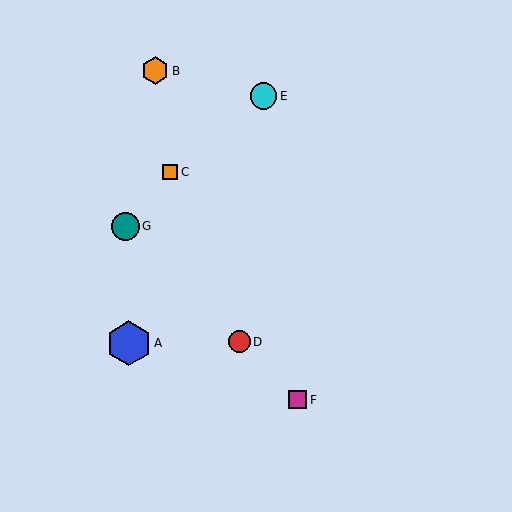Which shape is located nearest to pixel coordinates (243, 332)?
The red circle (labeled D) at (240, 342) is nearest to that location.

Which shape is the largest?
The blue hexagon (labeled A) is the largest.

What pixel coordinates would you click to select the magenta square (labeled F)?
Click at (298, 400) to select the magenta square F.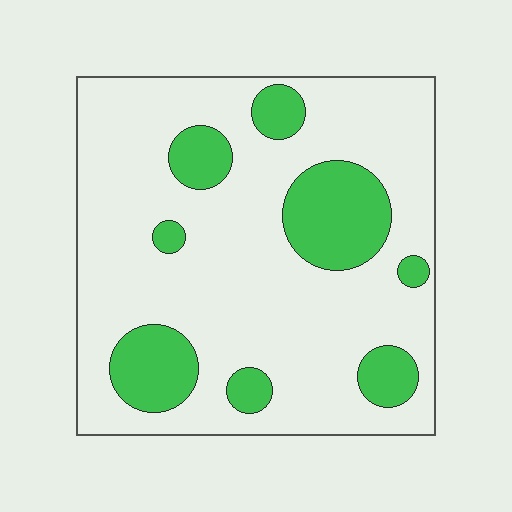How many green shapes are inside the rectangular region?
8.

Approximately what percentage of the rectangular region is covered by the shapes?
Approximately 20%.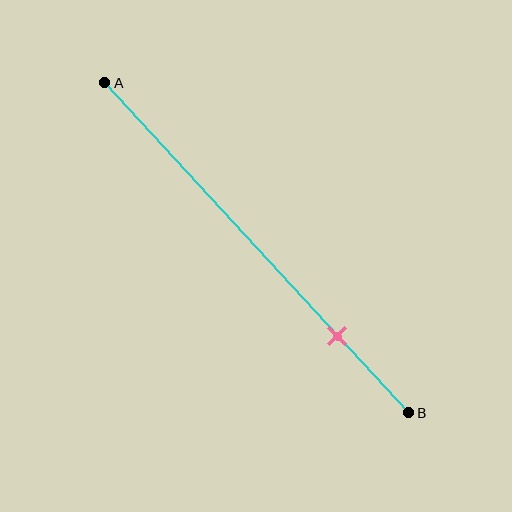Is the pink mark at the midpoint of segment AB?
No, the mark is at about 75% from A, not at the 50% midpoint.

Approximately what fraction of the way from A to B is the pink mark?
The pink mark is approximately 75% of the way from A to B.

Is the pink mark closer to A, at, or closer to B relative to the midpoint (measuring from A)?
The pink mark is closer to point B than the midpoint of segment AB.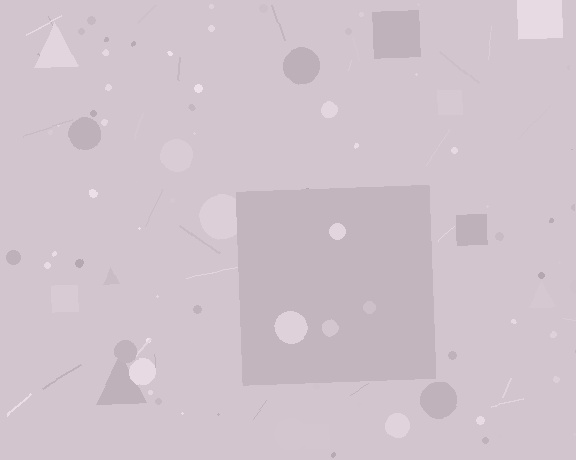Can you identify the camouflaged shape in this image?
The camouflaged shape is a square.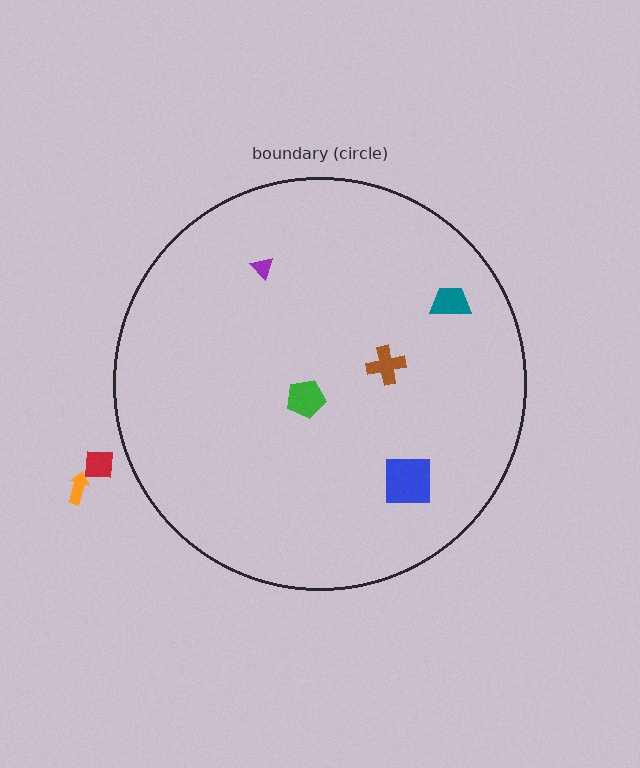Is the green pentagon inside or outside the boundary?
Inside.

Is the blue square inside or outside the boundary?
Inside.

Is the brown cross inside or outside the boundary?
Inside.